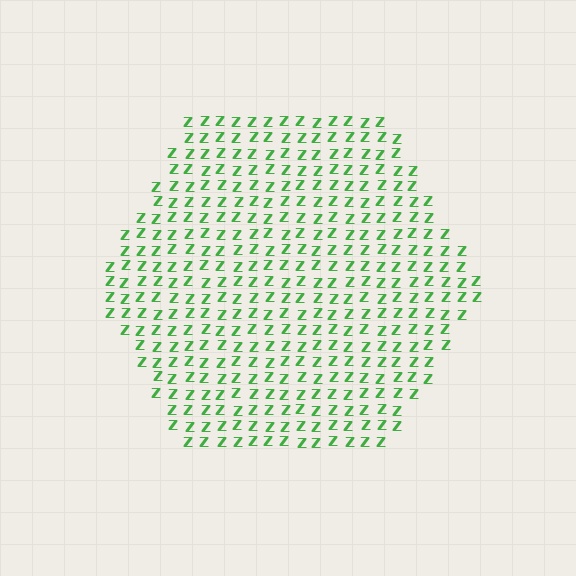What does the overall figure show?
The overall figure shows a hexagon.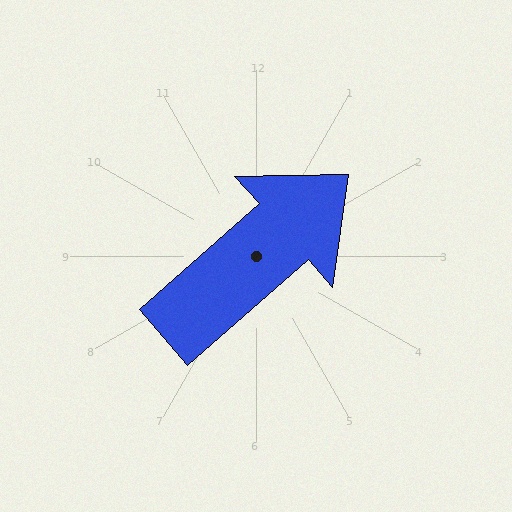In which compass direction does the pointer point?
Northeast.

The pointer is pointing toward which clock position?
Roughly 2 o'clock.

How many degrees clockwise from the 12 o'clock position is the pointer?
Approximately 49 degrees.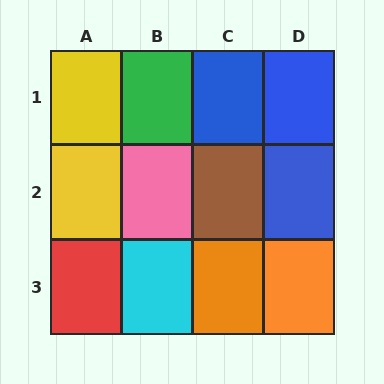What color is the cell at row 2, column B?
Pink.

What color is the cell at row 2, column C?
Brown.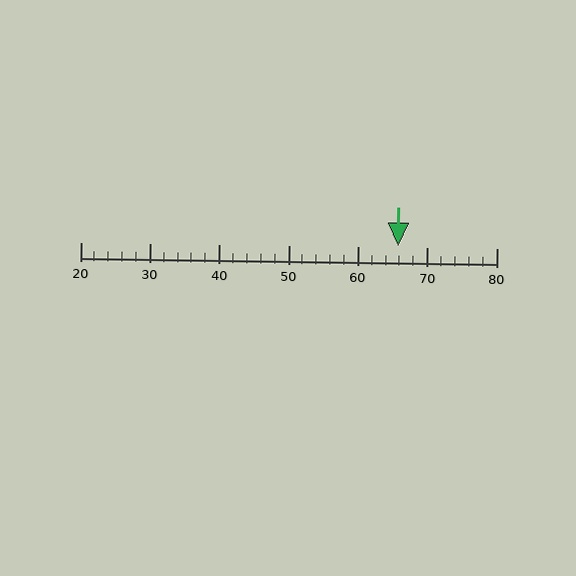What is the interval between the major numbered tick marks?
The major tick marks are spaced 10 units apart.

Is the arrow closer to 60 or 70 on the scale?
The arrow is closer to 70.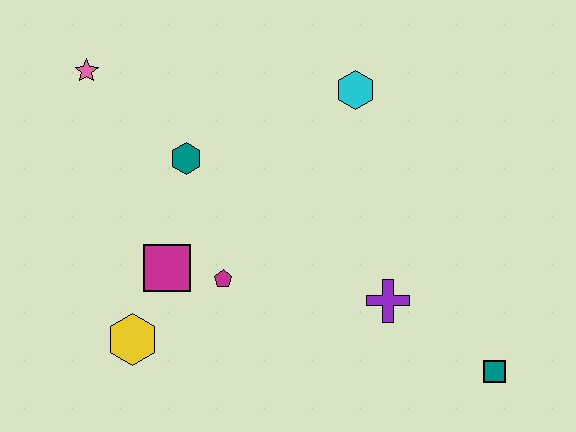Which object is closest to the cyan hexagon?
The teal hexagon is closest to the cyan hexagon.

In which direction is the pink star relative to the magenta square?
The pink star is above the magenta square.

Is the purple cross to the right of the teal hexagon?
Yes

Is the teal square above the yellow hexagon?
No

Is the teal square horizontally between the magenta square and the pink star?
No